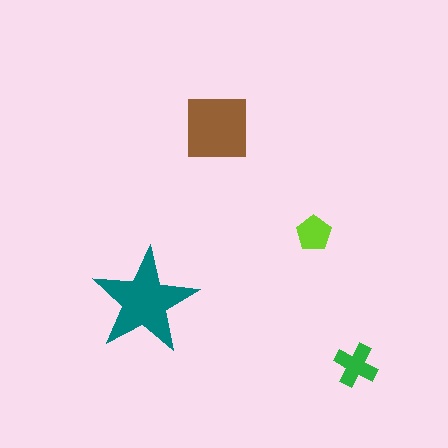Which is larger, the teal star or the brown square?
The teal star.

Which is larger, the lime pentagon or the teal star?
The teal star.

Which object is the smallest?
The lime pentagon.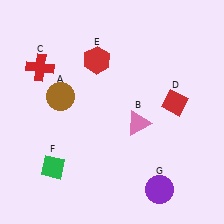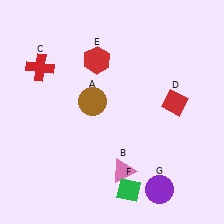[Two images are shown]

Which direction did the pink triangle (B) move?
The pink triangle (B) moved down.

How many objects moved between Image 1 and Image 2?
3 objects moved between the two images.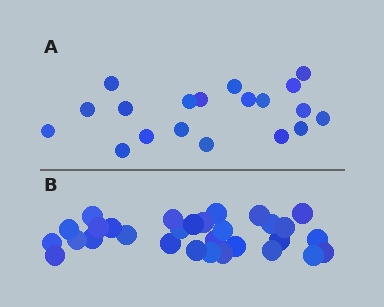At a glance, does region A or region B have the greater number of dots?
Region B (the bottom region) has more dots.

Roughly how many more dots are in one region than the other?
Region B has roughly 12 or so more dots than region A.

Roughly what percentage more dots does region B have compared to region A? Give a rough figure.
About 60% more.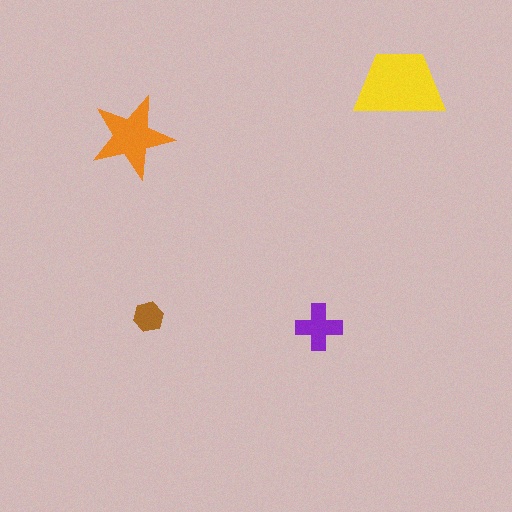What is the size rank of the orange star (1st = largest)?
2nd.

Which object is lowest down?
The purple cross is bottommost.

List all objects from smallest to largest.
The brown hexagon, the purple cross, the orange star, the yellow trapezoid.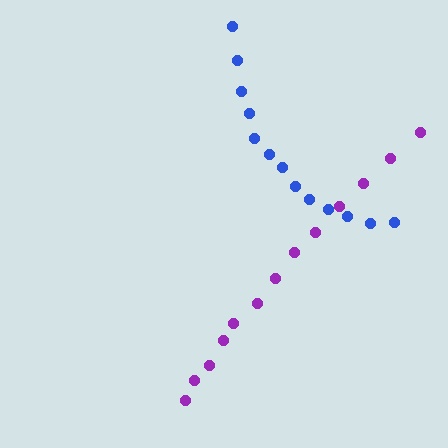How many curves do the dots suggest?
There are 2 distinct paths.